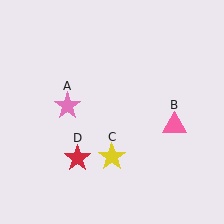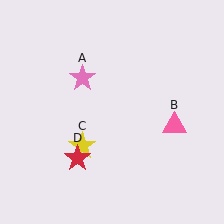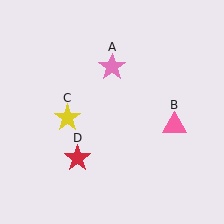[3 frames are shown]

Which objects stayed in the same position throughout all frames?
Pink triangle (object B) and red star (object D) remained stationary.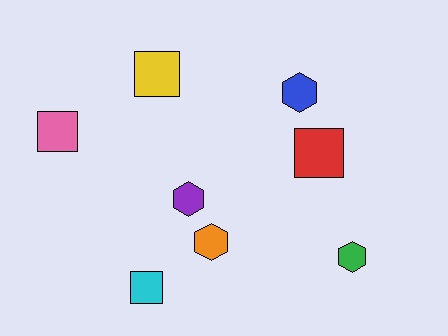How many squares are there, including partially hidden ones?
There are 4 squares.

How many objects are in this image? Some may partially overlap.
There are 8 objects.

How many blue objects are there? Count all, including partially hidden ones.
There is 1 blue object.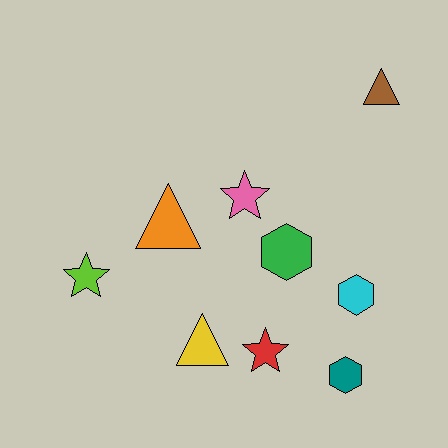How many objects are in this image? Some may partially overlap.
There are 9 objects.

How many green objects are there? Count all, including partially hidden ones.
There is 1 green object.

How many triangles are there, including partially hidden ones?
There are 3 triangles.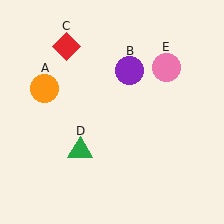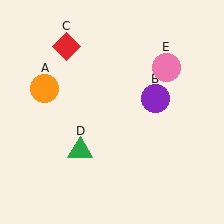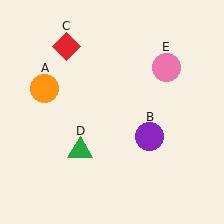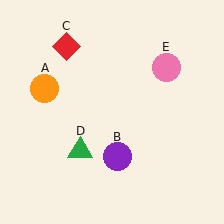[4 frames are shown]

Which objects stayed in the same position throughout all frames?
Orange circle (object A) and red diamond (object C) and green triangle (object D) and pink circle (object E) remained stationary.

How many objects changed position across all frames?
1 object changed position: purple circle (object B).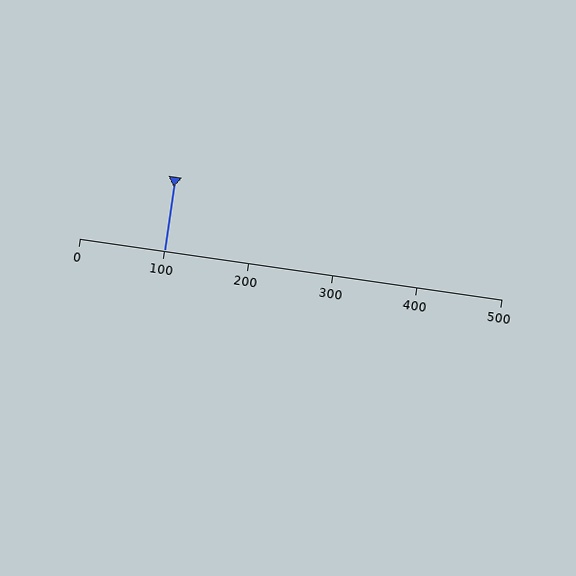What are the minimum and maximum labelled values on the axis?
The axis runs from 0 to 500.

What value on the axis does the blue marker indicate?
The marker indicates approximately 100.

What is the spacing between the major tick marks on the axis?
The major ticks are spaced 100 apart.